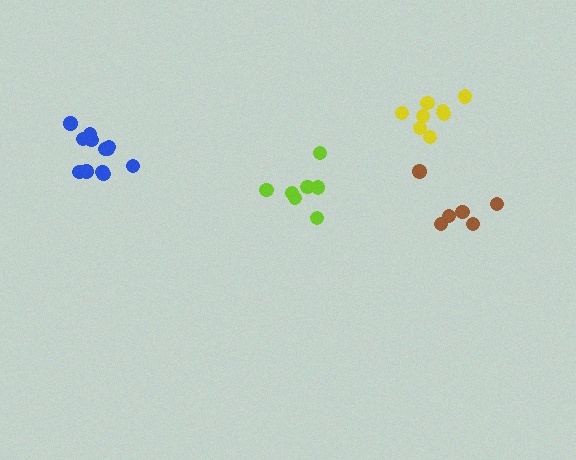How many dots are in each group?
Group 1: 6 dots, Group 2: 7 dots, Group 3: 12 dots, Group 4: 8 dots (33 total).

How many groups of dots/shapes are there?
There are 4 groups.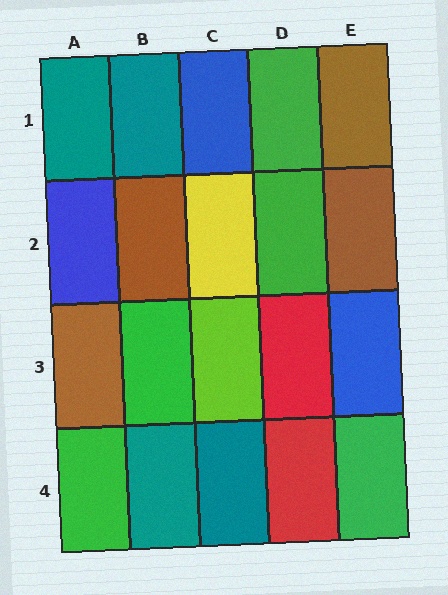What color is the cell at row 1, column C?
Blue.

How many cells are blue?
3 cells are blue.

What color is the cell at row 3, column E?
Blue.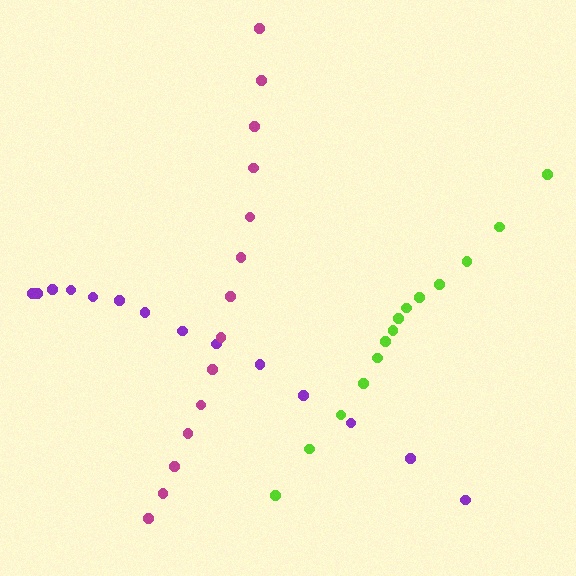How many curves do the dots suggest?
There are 3 distinct paths.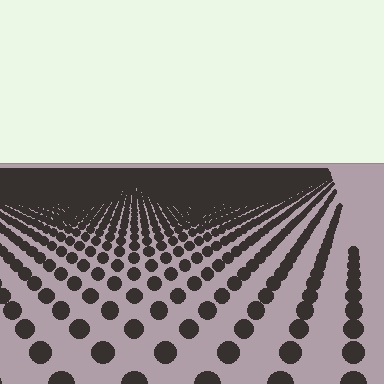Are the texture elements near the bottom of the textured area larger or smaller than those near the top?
Larger. Near the bottom, elements are closer to the viewer and appear at a bigger on-screen size.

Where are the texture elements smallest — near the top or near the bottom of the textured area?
Near the top.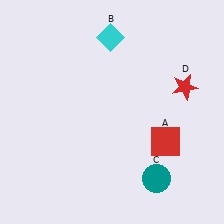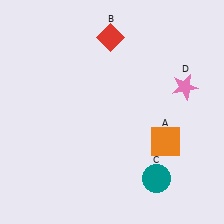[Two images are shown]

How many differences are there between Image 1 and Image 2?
There are 3 differences between the two images.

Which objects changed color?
A changed from red to orange. B changed from cyan to red. D changed from red to pink.